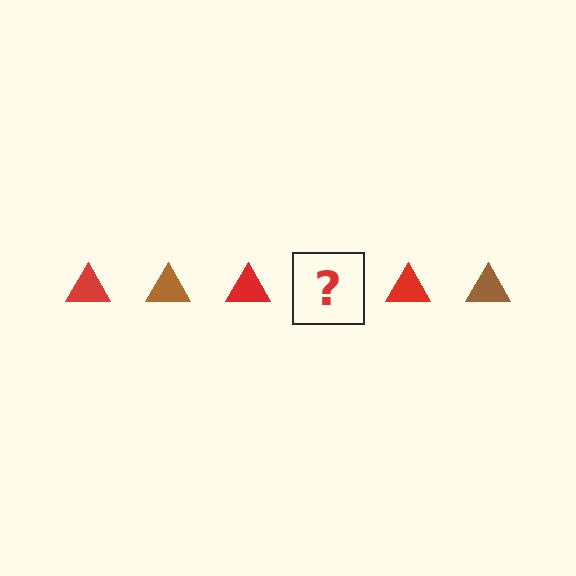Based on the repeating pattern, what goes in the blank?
The blank should be a brown triangle.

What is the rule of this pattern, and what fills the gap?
The rule is that the pattern cycles through red, brown triangles. The gap should be filled with a brown triangle.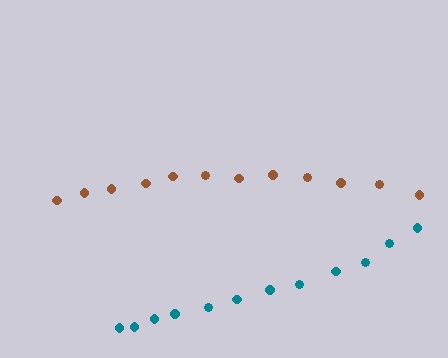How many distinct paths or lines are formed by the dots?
There are 2 distinct paths.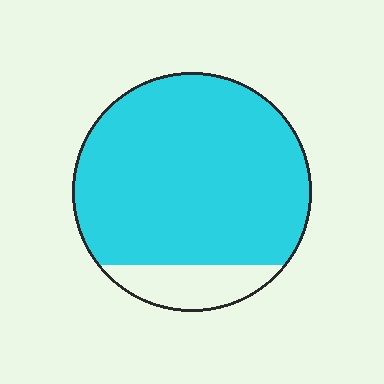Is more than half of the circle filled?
Yes.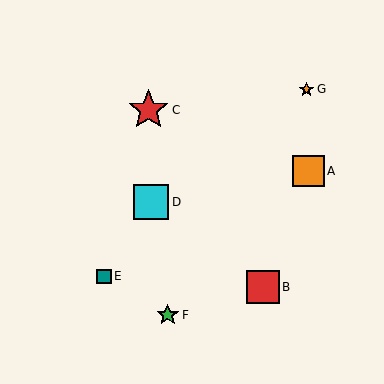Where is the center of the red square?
The center of the red square is at (263, 287).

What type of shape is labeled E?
Shape E is a teal square.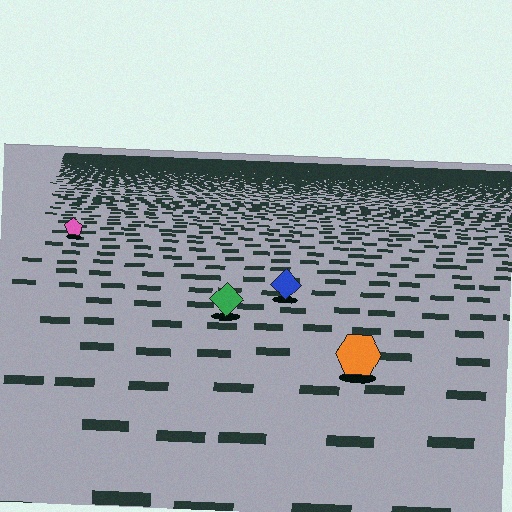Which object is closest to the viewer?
The orange hexagon is closest. The texture marks near it are larger and more spread out.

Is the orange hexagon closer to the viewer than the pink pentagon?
Yes. The orange hexagon is closer — you can tell from the texture gradient: the ground texture is coarser near it.